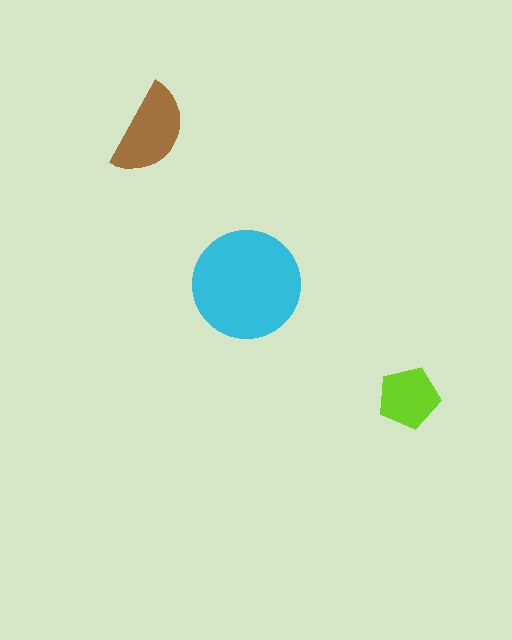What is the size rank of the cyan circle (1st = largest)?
1st.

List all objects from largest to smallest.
The cyan circle, the brown semicircle, the lime pentagon.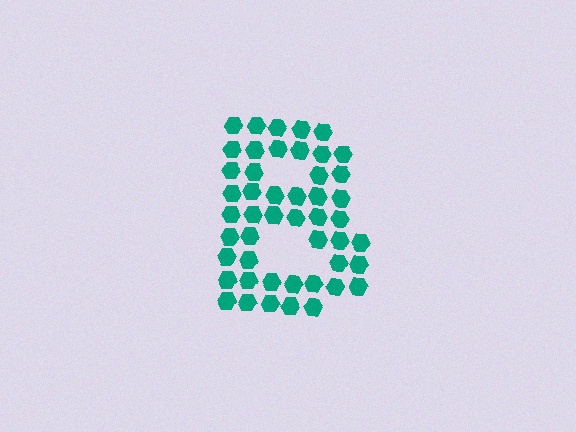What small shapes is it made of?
It is made of small hexagons.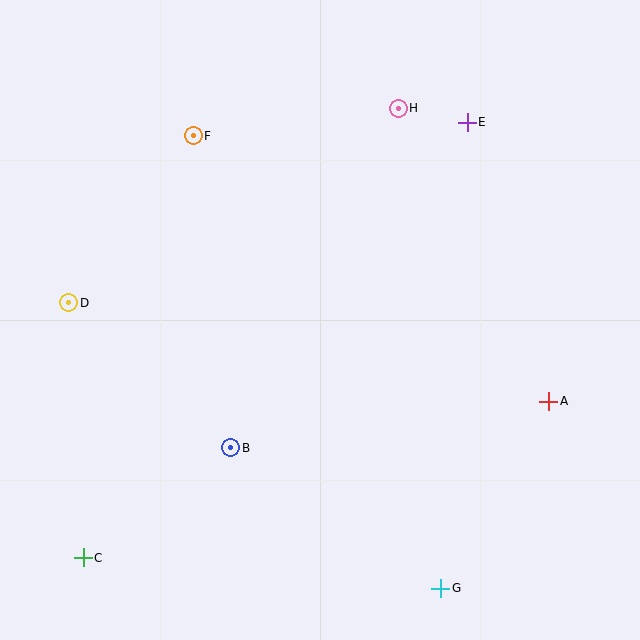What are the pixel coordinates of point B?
Point B is at (231, 448).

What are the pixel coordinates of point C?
Point C is at (83, 558).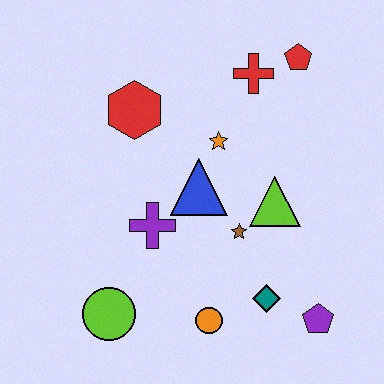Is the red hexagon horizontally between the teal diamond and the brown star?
No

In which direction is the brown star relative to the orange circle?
The brown star is above the orange circle.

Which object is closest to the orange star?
The blue triangle is closest to the orange star.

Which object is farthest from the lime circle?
The red pentagon is farthest from the lime circle.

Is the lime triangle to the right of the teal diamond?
Yes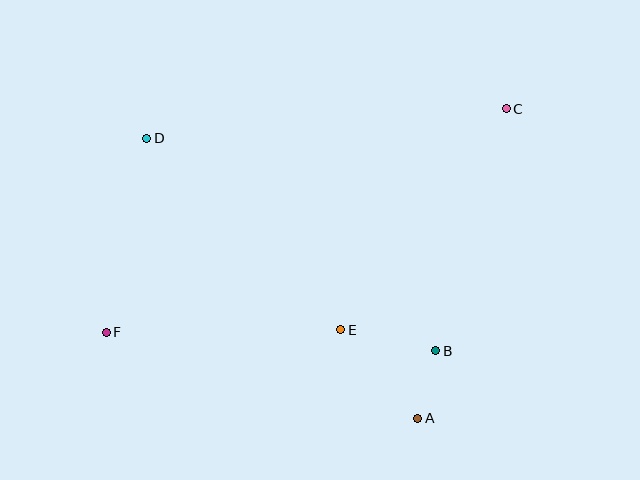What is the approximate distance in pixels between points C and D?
The distance between C and D is approximately 361 pixels.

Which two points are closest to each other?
Points A and B are closest to each other.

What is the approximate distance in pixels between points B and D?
The distance between B and D is approximately 359 pixels.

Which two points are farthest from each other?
Points C and F are farthest from each other.